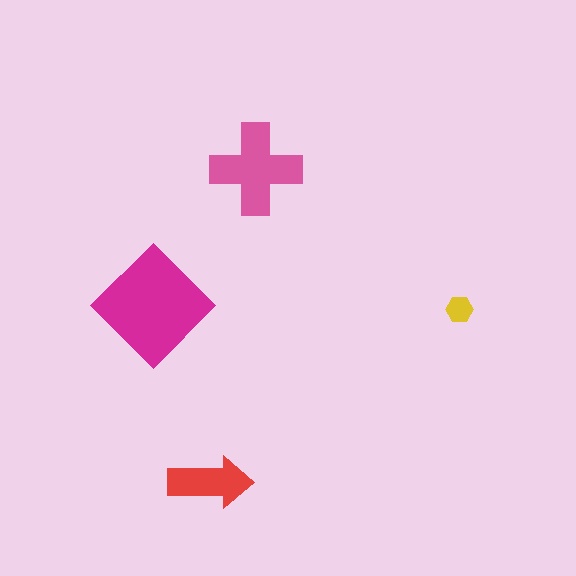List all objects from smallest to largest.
The yellow hexagon, the red arrow, the pink cross, the magenta diamond.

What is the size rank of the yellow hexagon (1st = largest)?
4th.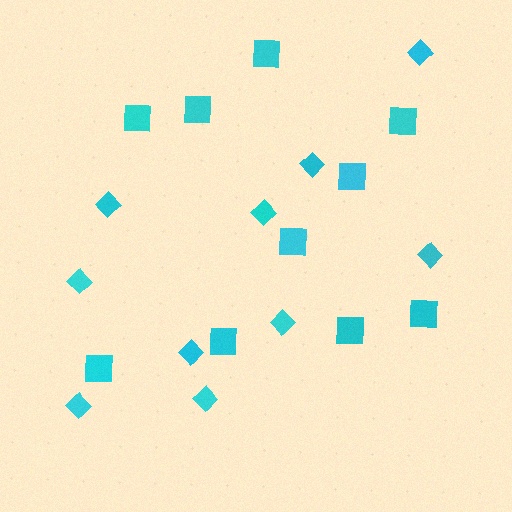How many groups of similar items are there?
There are 2 groups: one group of diamonds (10) and one group of squares (10).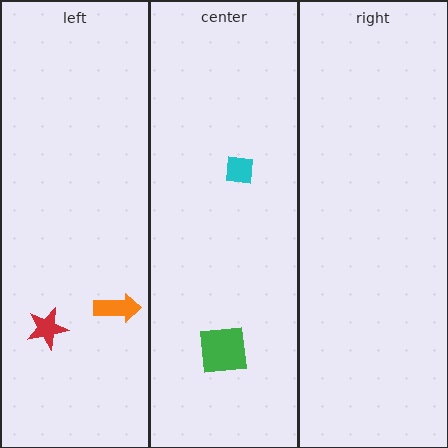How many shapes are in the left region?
2.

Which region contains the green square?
The center region.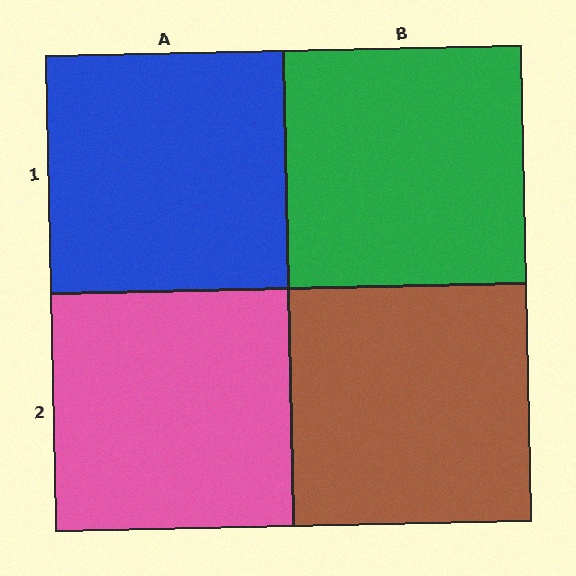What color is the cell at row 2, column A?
Pink.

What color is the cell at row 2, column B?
Brown.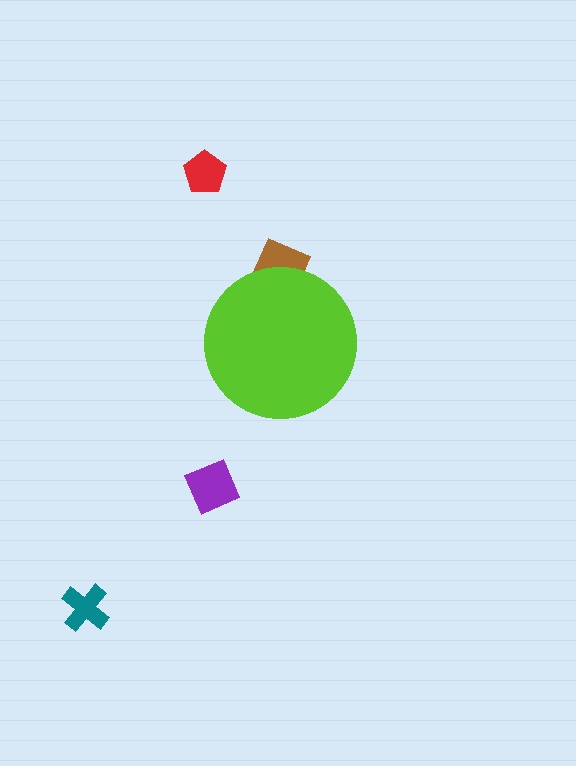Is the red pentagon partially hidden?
No, the red pentagon is fully visible.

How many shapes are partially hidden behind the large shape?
1 shape is partially hidden.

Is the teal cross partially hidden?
No, the teal cross is fully visible.